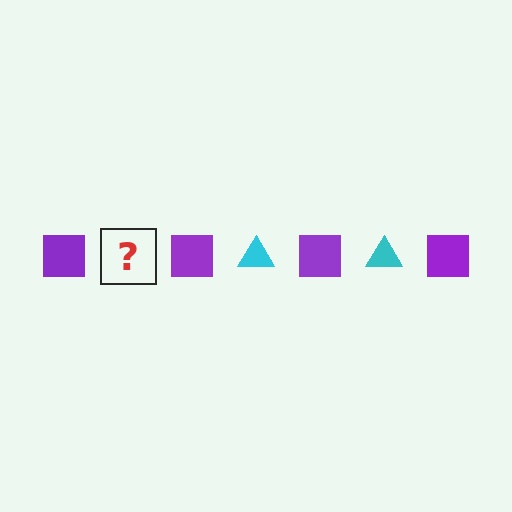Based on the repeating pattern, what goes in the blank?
The blank should be a cyan triangle.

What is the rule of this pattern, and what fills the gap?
The rule is that the pattern alternates between purple square and cyan triangle. The gap should be filled with a cyan triangle.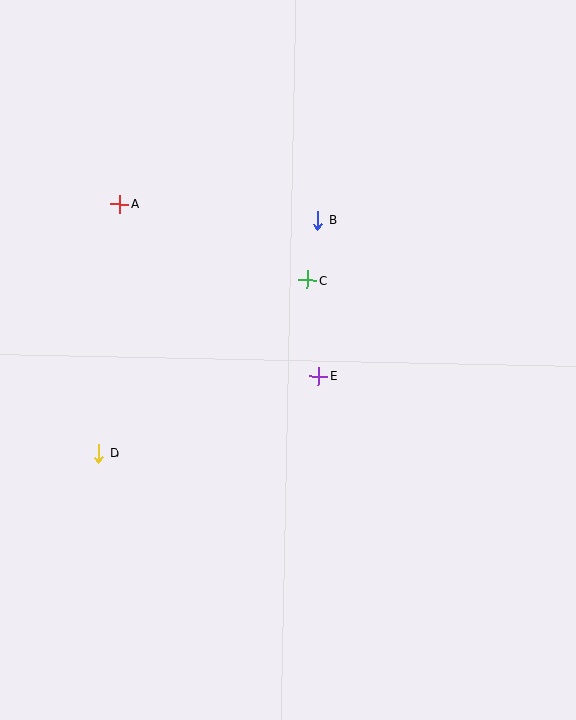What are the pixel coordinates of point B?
Point B is at (318, 220).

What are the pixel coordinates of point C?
Point C is at (308, 280).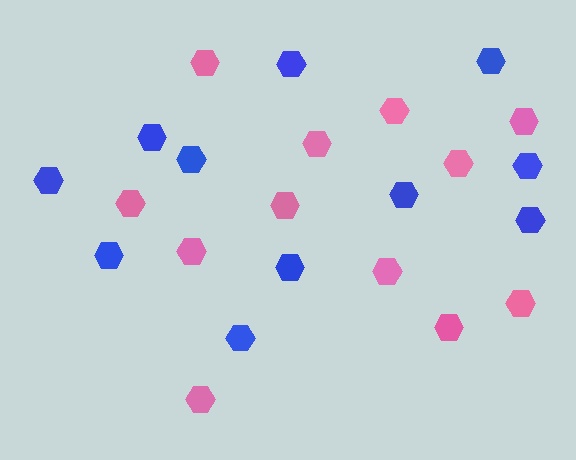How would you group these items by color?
There are 2 groups: one group of pink hexagons (12) and one group of blue hexagons (11).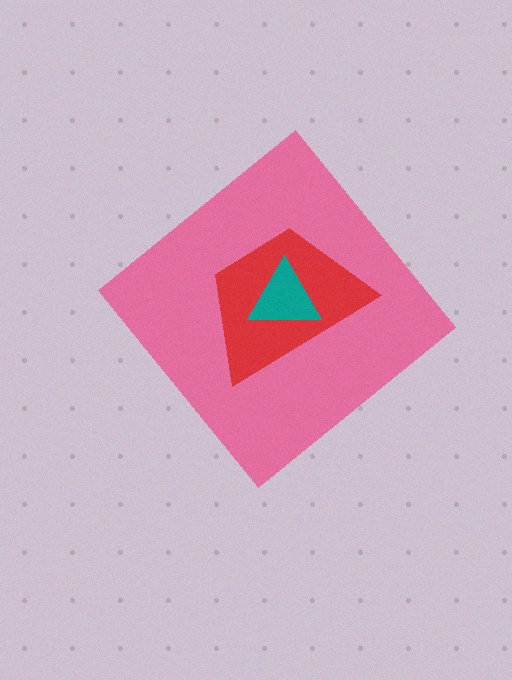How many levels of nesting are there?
3.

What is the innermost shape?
The teal triangle.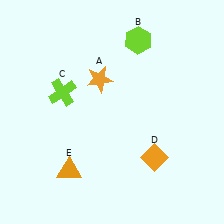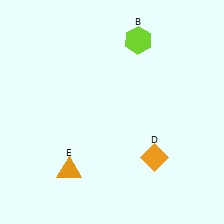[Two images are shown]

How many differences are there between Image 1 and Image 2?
There are 2 differences between the two images.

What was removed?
The lime cross (C), the orange star (A) were removed in Image 2.